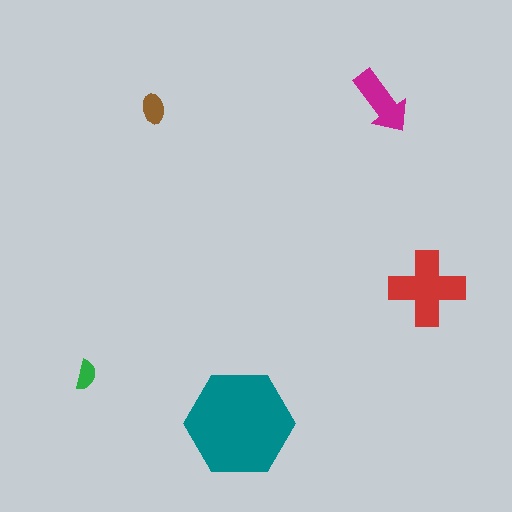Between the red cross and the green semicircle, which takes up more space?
The red cross.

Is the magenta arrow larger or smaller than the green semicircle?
Larger.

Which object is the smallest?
The green semicircle.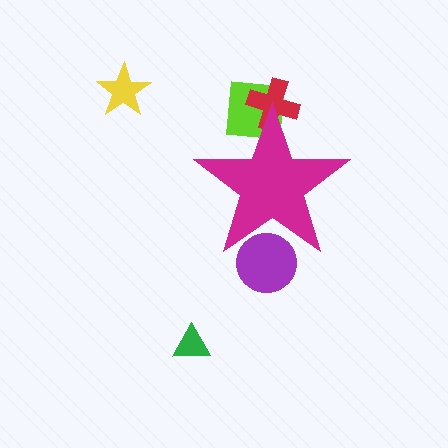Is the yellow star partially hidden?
No, the yellow star is fully visible.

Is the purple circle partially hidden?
Yes, the purple circle is partially hidden behind the magenta star.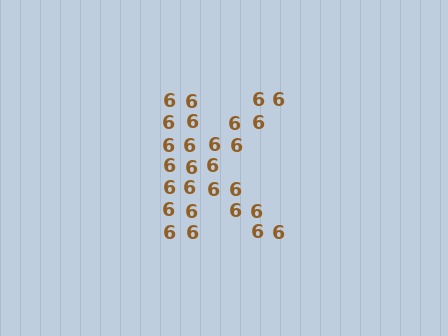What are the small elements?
The small elements are digit 6's.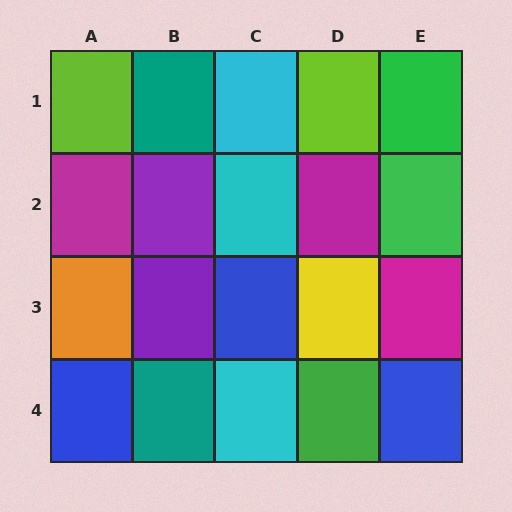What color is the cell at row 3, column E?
Magenta.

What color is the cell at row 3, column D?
Yellow.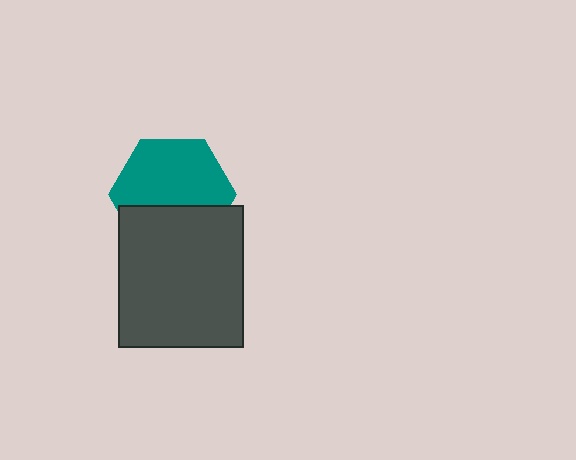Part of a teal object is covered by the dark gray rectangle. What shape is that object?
It is a hexagon.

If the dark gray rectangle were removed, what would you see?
You would see the complete teal hexagon.